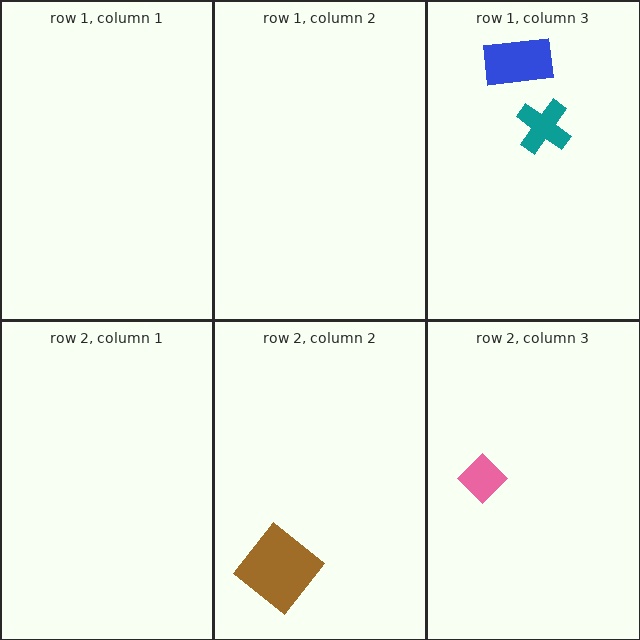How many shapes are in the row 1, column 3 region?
2.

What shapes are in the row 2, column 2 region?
The brown diamond.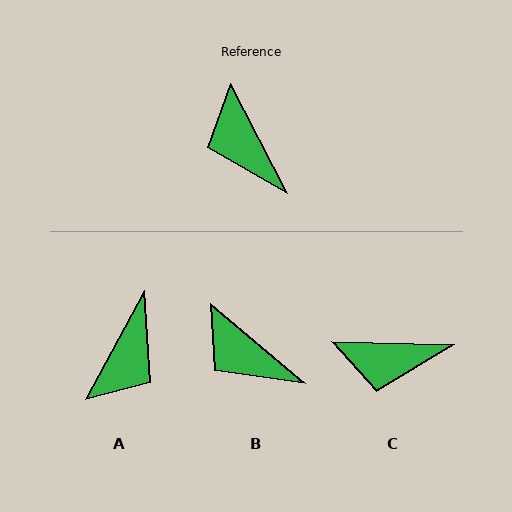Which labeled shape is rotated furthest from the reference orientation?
A, about 124 degrees away.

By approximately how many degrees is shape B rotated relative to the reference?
Approximately 22 degrees counter-clockwise.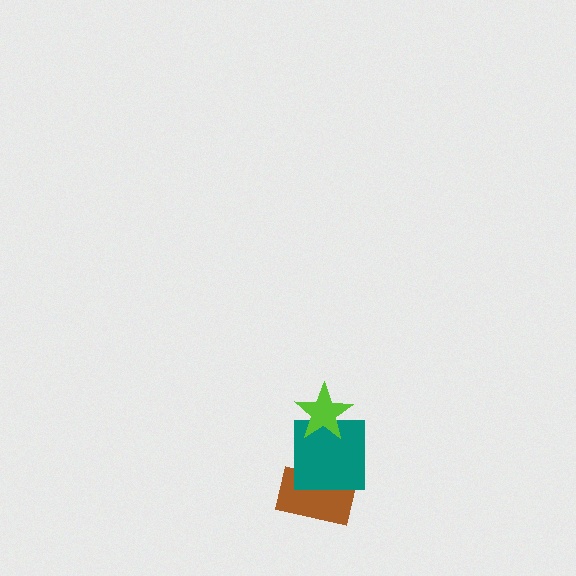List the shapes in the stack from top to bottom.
From top to bottom: the lime star, the teal square, the brown rectangle.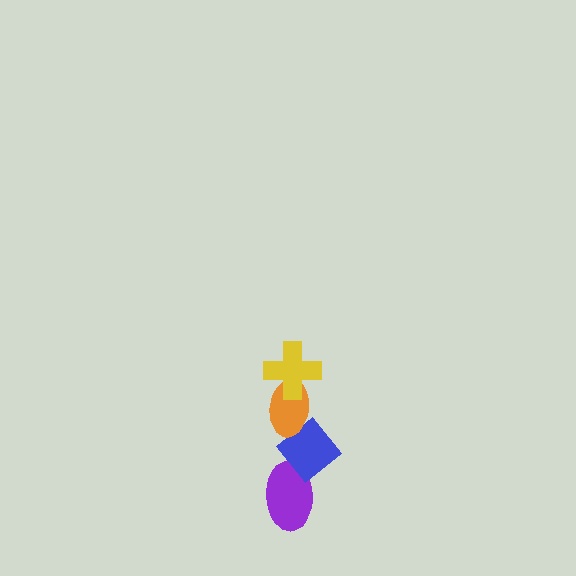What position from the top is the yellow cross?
The yellow cross is 1st from the top.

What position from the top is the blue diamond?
The blue diamond is 3rd from the top.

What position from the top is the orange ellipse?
The orange ellipse is 2nd from the top.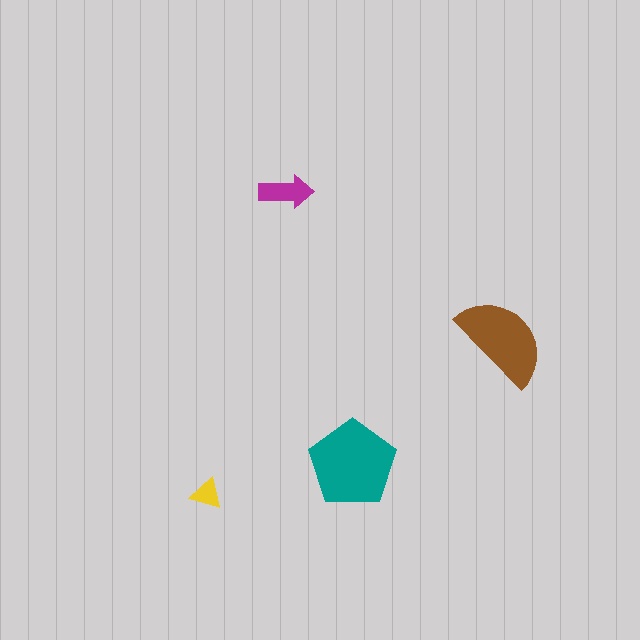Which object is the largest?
The teal pentagon.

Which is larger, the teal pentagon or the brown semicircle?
The teal pentagon.